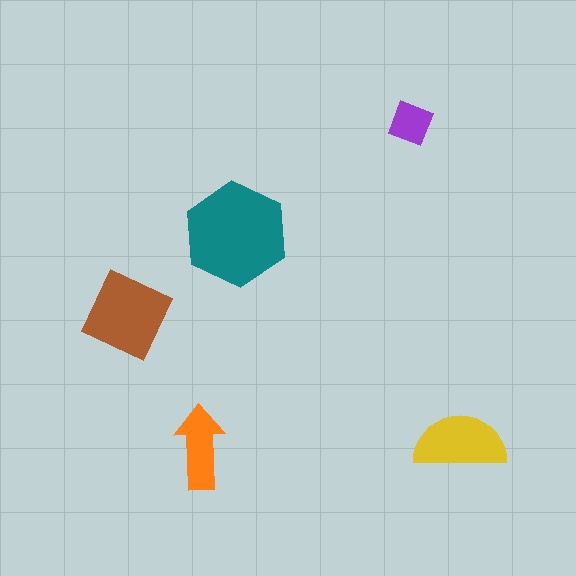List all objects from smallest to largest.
The purple diamond, the orange arrow, the yellow semicircle, the brown square, the teal hexagon.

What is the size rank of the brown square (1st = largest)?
2nd.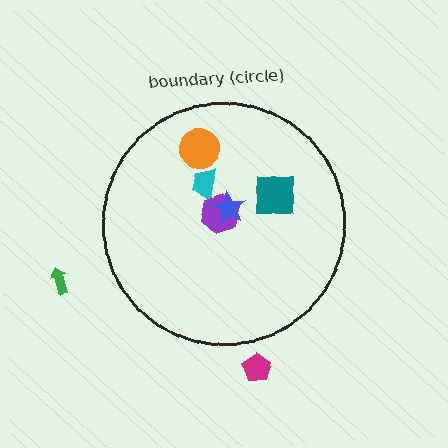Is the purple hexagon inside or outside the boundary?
Inside.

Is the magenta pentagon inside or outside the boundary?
Outside.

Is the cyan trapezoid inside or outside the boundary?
Inside.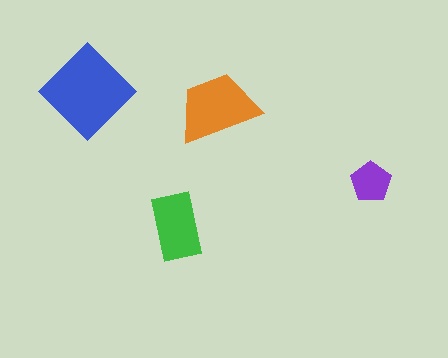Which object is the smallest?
The purple pentagon.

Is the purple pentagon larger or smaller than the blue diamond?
Smaller.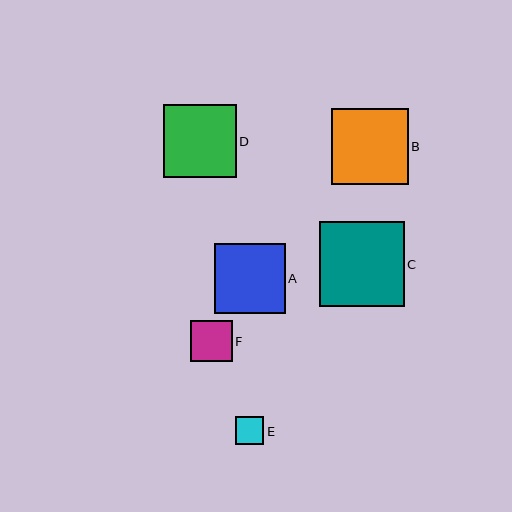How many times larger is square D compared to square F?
Square D is approximately 1.8 times the size of square F.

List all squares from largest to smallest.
From largest to smallest: C, B, D, A, F, E.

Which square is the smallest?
Square E is the smallest with a size of approximately 28 pixels.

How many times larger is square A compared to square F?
Square A is approximately 1.7 times the size of square F.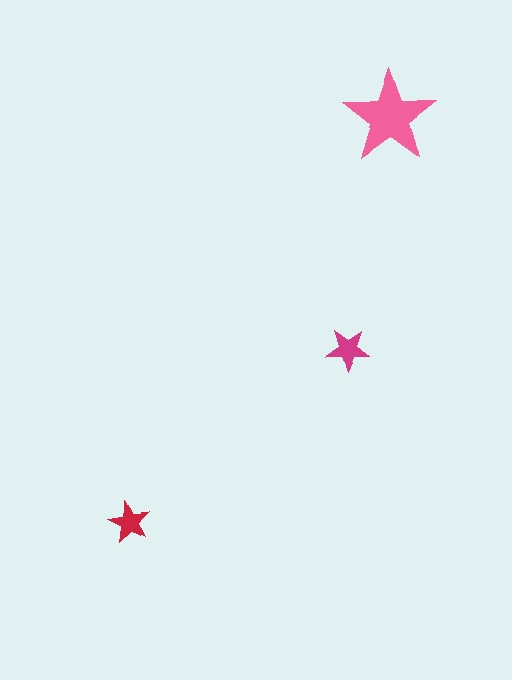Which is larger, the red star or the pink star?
The pink one.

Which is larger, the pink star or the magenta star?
The pink one.